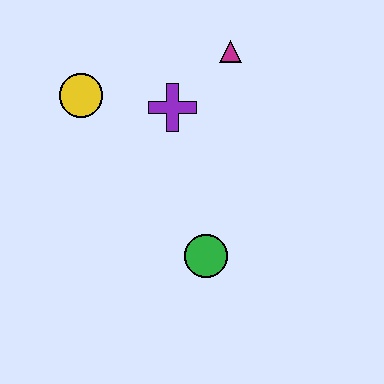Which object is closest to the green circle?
The purple cross is closest to the green circle.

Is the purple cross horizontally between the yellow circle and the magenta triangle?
Yes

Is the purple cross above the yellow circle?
No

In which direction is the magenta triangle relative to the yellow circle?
The magenta triangle is to the right of the yellow circle.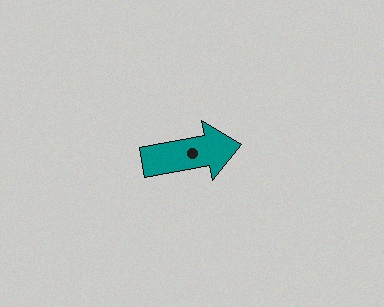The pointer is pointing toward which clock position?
Roughly 3 o'clock.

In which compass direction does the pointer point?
East.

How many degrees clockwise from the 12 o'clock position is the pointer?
Approximately 80 degrees.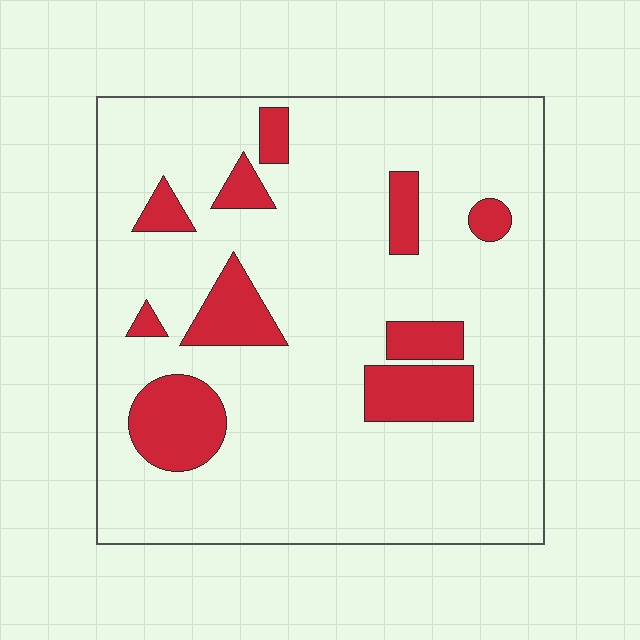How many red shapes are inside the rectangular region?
10.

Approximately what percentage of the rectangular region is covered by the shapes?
Approximately 15%.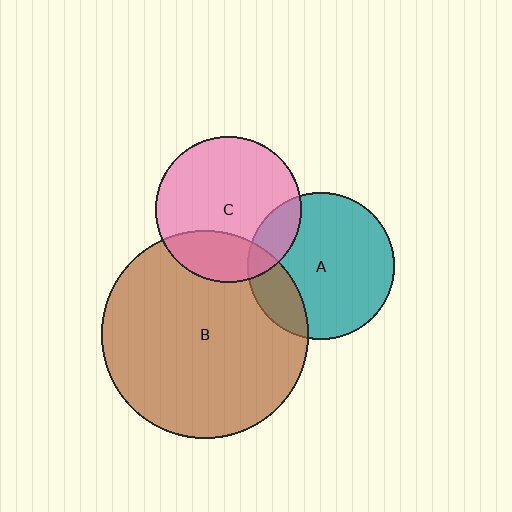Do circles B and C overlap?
Yes.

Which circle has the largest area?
Circle B (brown).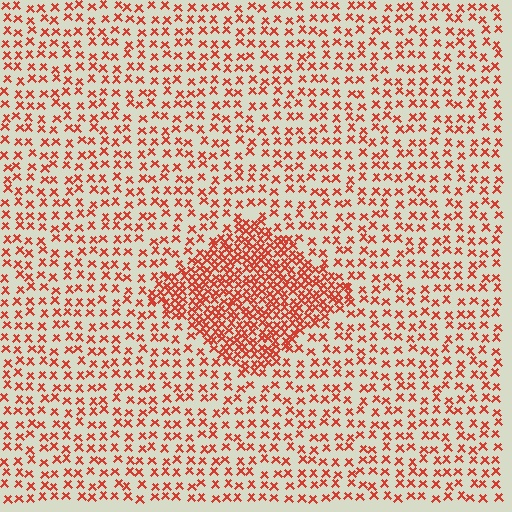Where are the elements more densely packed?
The elements are more densely packed inside the diamond boundary.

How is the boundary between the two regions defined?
The boundary is defined by a change in element density (approximately 2.5x ratio). All elements are the same color, size, and shape.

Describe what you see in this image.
The image contains small red elements arranged at two different densities. A diamond-shaped region is visible where the elements are more densely packed than the surrounding area.